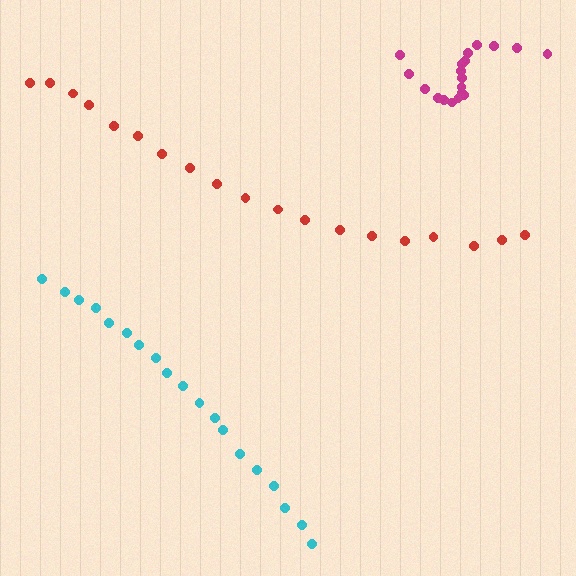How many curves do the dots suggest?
There are 3 distinct paths.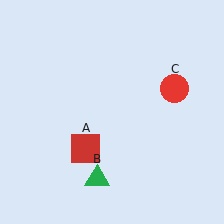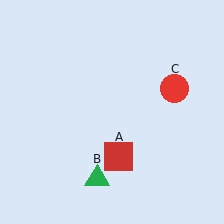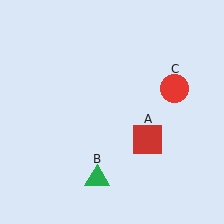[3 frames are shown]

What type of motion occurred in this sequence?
The red square (object A) rotated counterclockwise around the center of the scene.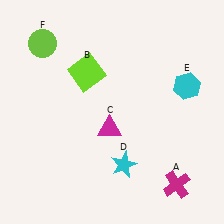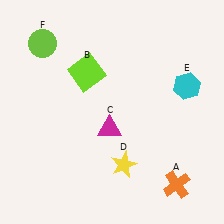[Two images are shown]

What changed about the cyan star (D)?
In Image 1, D is cyan. In Image 2, it changed to yellow.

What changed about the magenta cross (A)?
In Image 1, A is magenta. In Image 2, it changed to orange.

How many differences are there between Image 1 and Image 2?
There are 2 differences between the two images.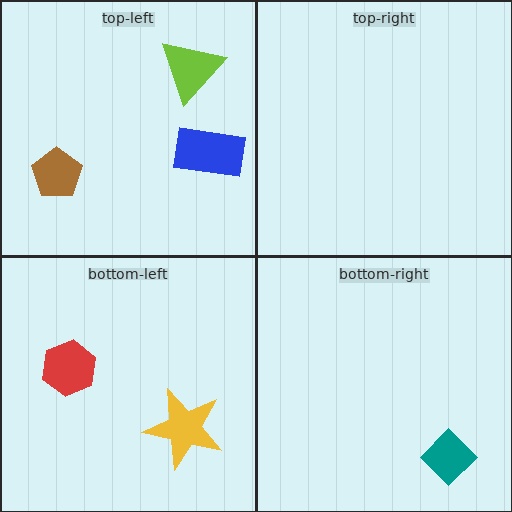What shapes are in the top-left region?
The lime triangle, the brown pentagon, the blue rectangle.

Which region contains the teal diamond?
The bottom-right region.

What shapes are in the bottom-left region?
The red hexagon, the yellow star.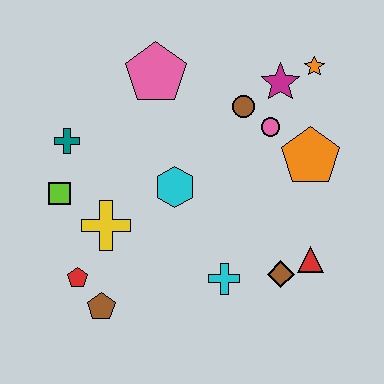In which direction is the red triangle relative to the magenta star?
The red triangle is below the magenta star.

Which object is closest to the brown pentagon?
The red pentagon is closest to the brown pentagon.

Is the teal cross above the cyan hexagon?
Yes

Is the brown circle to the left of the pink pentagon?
No